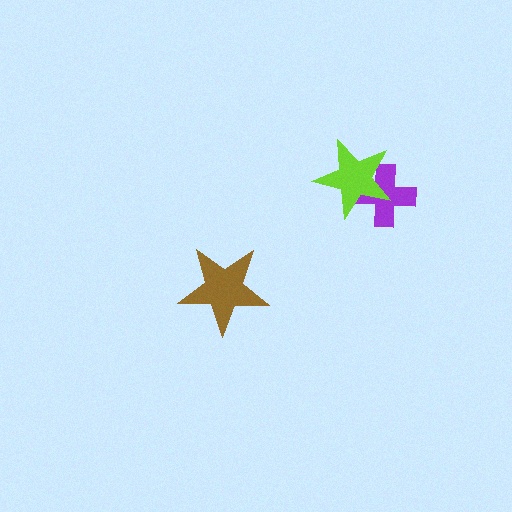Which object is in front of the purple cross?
The lime star is in front of the purple cross.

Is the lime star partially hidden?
No, no other shape covers it.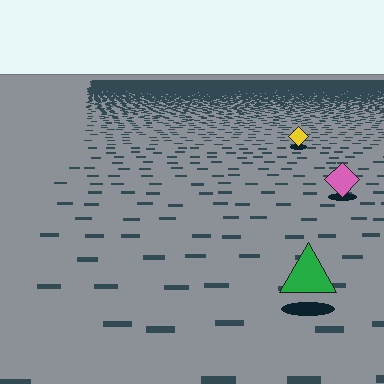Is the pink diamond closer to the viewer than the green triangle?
No. The green triangle is closer — you can tell from the texture gradient: the ground texture is coarser near it.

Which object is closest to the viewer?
The green triangle is closest. The texture marks near it are larger and more spread out.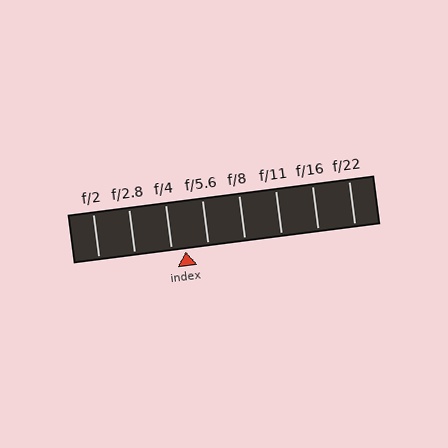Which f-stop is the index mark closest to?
The index mark is closest to f/4.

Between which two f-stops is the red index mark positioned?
The index mark is between f/4 and f/5.6.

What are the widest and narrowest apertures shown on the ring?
The widest aperture shown is f/2 and the narrowest is f/22.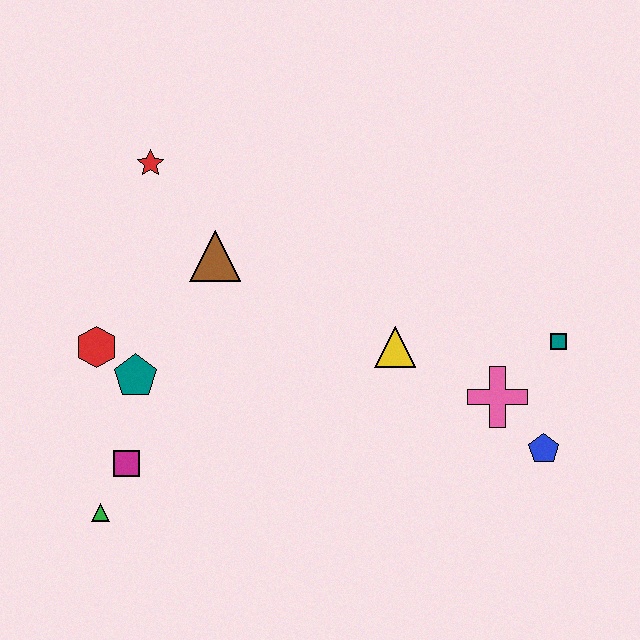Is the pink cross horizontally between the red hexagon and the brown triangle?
No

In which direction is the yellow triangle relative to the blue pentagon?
The yellow triangle is to the left of the blue pentagon.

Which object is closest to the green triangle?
The magenta square is closest to the green triangle.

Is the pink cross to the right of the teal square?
No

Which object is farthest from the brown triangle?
The blue pentagon is farthest from the brown triangle.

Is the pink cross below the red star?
Yes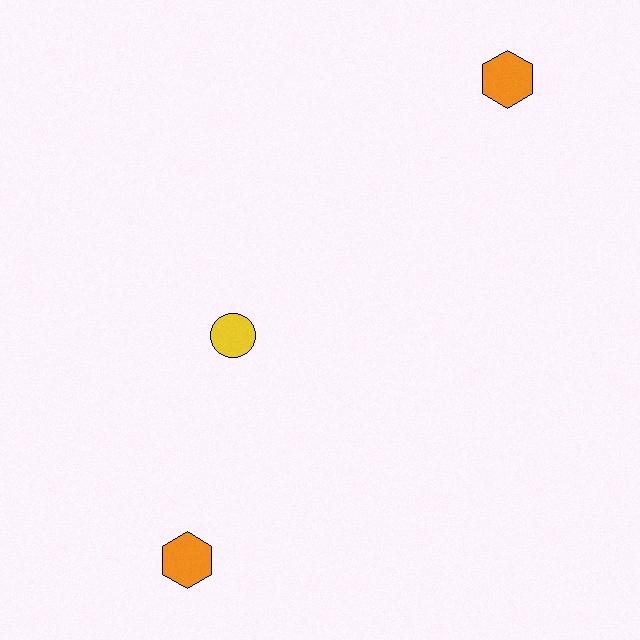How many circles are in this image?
There is 1 circle.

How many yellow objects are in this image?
There is 1 yellow object.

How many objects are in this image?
There are 3 objects.